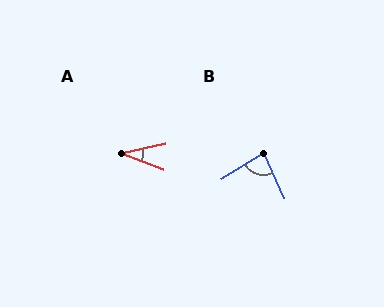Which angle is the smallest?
A, at approximately 33 degrees.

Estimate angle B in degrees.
Approximately 83 degrees.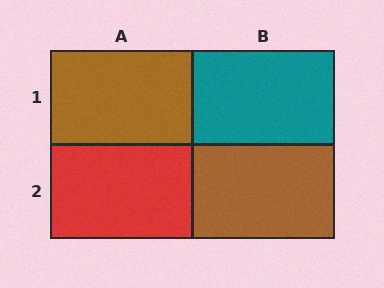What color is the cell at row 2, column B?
Brown.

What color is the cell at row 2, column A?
Red.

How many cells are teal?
1 cell is teal.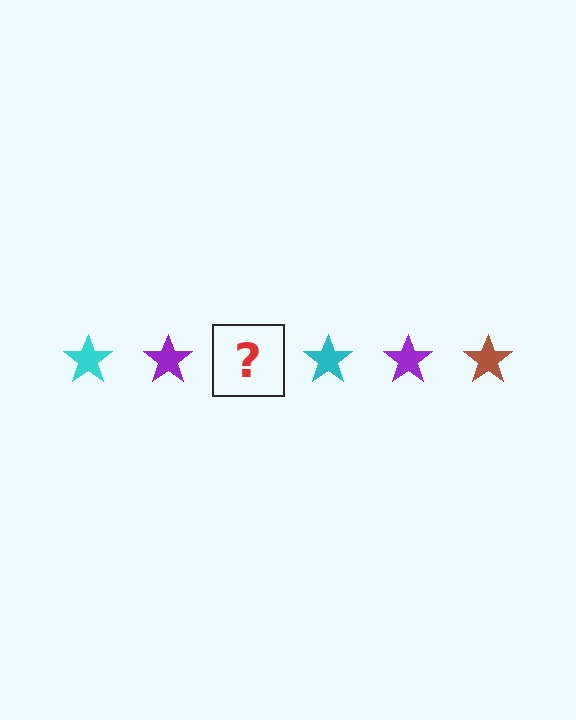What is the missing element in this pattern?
The missing element is a brown star.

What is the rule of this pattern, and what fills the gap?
The rule is that the pattern cycles through cyan, purple, brown stars. The gap should be filled with a brown star.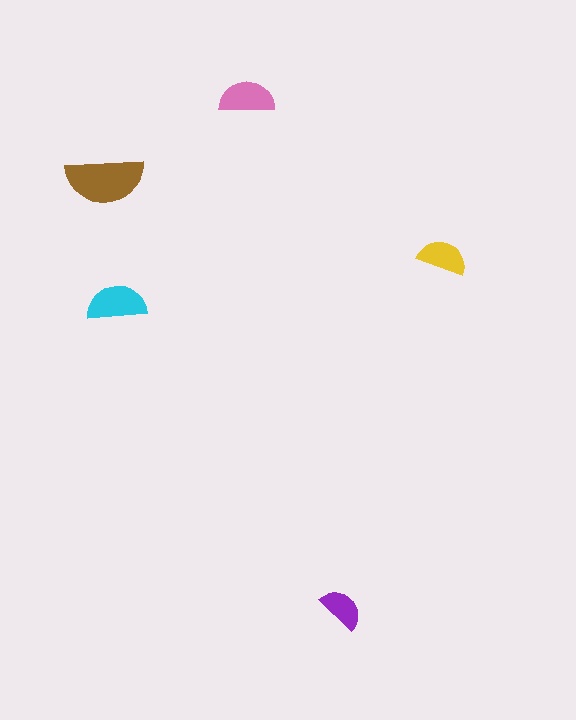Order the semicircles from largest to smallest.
the brown one, the cyan one, the pink one, the yellow one, the purple one.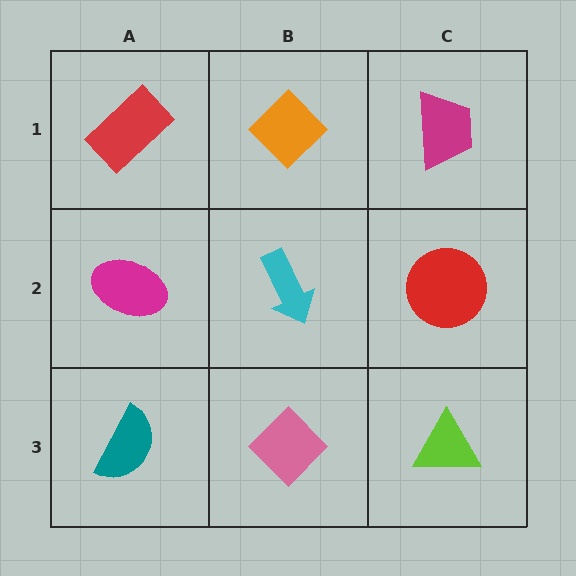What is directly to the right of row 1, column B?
A magenta trapezoid.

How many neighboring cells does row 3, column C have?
2.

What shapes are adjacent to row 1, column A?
A magenta ellipse (row 2, column A), an orange diamond (row 1, column B).